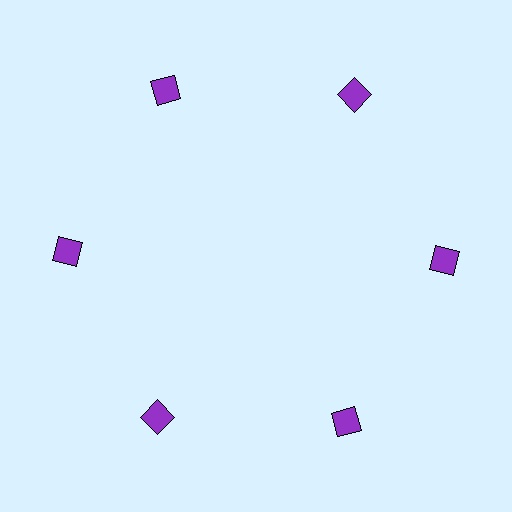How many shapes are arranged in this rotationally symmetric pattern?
There are 6 shapes, arranged in 6 groups of 1.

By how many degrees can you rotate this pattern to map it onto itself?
The pattern maps onto itself every 60 degrees of rotation.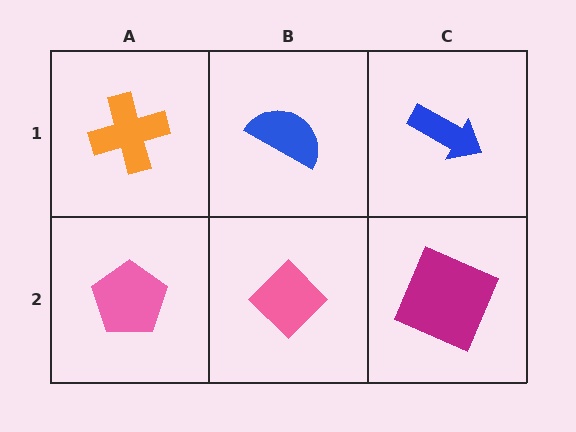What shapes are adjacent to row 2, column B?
A blue semicircle (row 1, column B), a pink pentagon (row 2, column A), a magenta square (row 2, column C).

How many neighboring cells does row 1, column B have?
3.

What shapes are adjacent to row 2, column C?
A blue arrow (row 1, column C), a pink diamond (row 2, column B).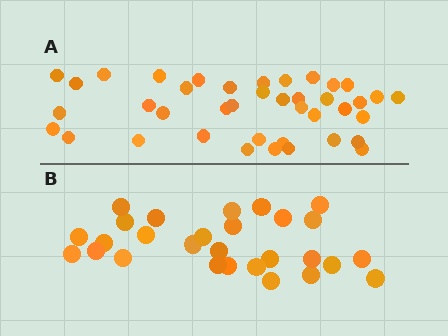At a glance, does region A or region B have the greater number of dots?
Region A (the top region) has more dots.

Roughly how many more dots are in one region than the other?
Region A has roughly 12 or so more dots than region B.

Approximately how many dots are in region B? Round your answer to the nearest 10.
About 30 dots. (The exact count is 28, which rounds to 30.)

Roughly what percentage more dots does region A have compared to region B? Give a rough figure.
About 45% more.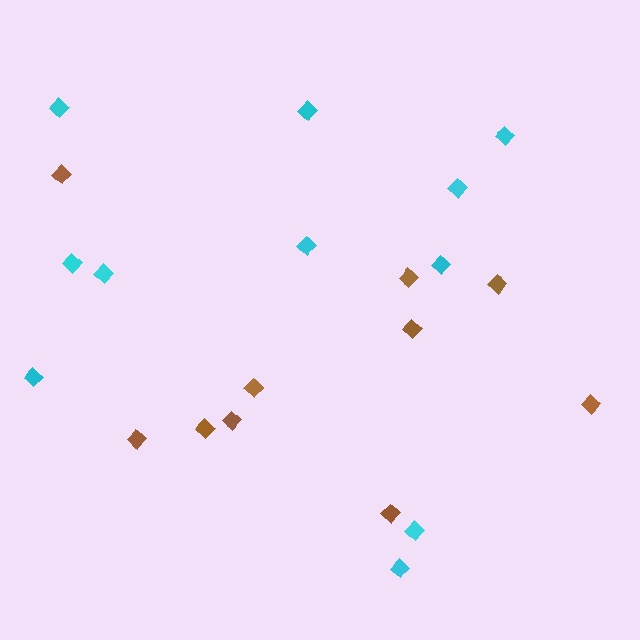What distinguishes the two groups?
There are 2 groups: one group of brown diamonds (10) and one group of cyan diamonds (11).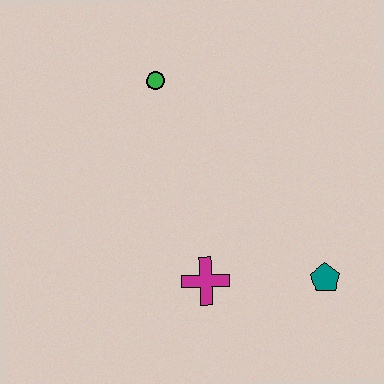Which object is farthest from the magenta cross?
The green circle is farthest from the magenta cross.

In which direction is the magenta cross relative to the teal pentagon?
The magenta cross is to the left of the teal pentagon.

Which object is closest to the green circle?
The magenta cross is closest to the green circle.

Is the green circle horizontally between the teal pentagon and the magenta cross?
No